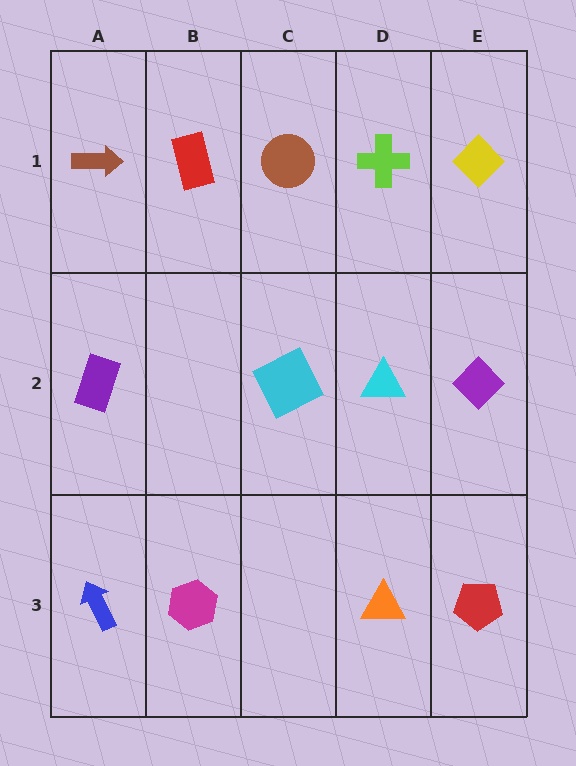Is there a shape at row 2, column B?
No, that cell is empty.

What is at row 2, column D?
A cyan triangle.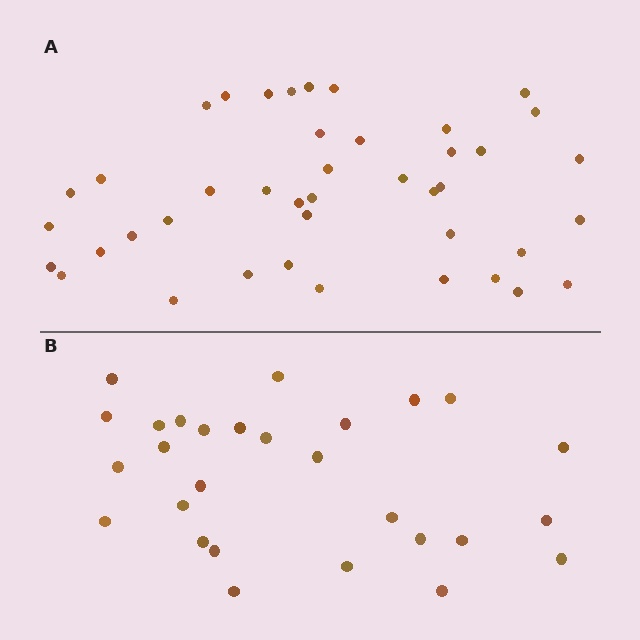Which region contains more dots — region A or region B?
Region A (the top region) has more dots.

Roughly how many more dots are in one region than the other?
Region A has approximately 15 more dots than region B.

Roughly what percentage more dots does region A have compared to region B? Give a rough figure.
About 50% more.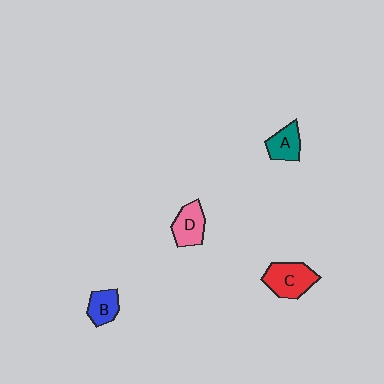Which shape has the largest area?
Shape C (red).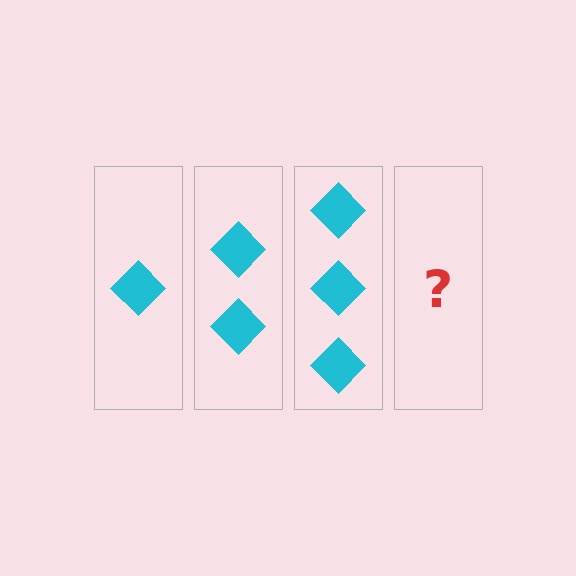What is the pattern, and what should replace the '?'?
The pattern is that each step adds one more diamond. The '?' should be 4 diamonds.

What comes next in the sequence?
The next element should be 4 diamonds.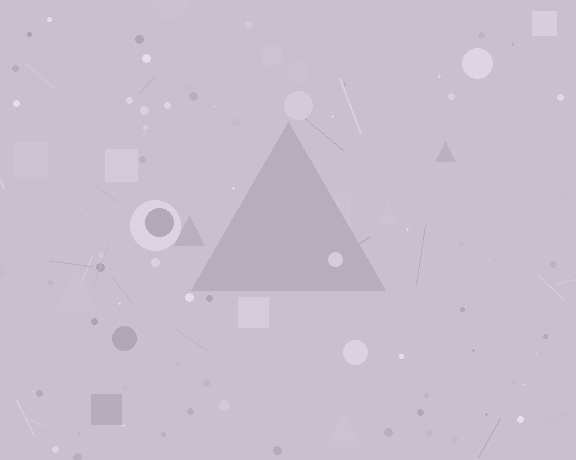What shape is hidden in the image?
A triangle is hidden in the image.